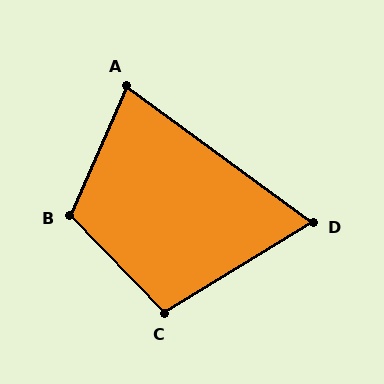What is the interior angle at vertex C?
Approximately 102 degrees (obtuse).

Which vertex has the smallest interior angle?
D, at approximately 68 degrees.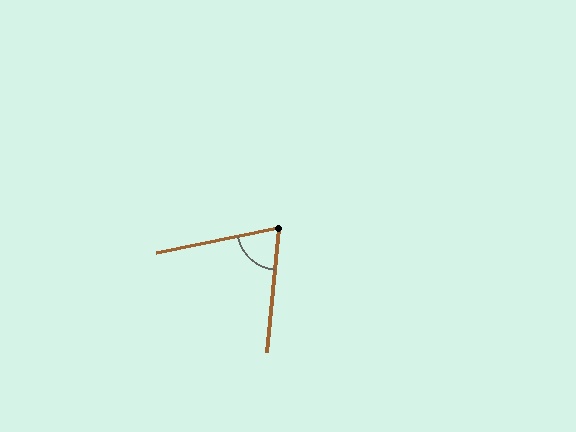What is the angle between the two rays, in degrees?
Approximately 73 degrees.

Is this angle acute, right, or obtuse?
It is acute.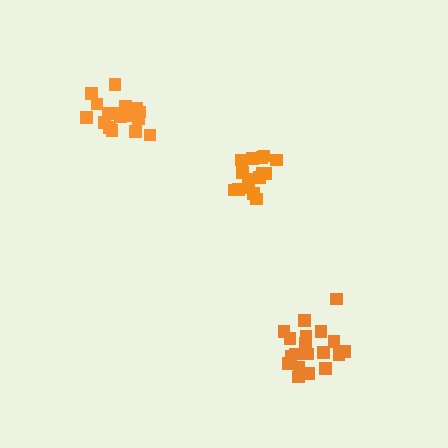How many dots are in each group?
Group 1: 15 dots, Group 2: 18 dots, Group 3: 19 dots (52 total).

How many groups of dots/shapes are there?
There are 3 groups.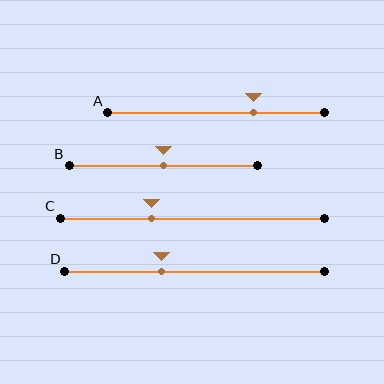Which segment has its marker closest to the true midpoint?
Segment B has its marker closest to the true midpoint.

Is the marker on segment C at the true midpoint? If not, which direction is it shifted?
No, the marker on segment C is shifted to the left by about 15% of the segment length.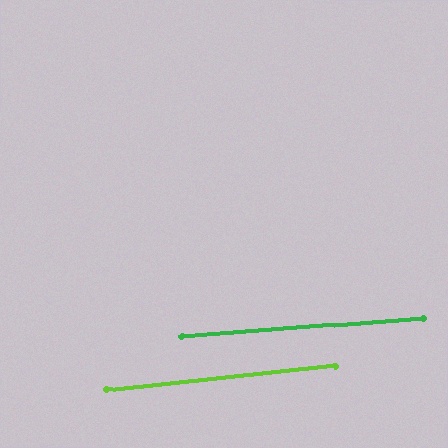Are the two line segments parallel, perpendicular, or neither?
Parallel — their directions differ by only 1.8°.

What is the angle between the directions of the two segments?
Approximately 2 degrees.